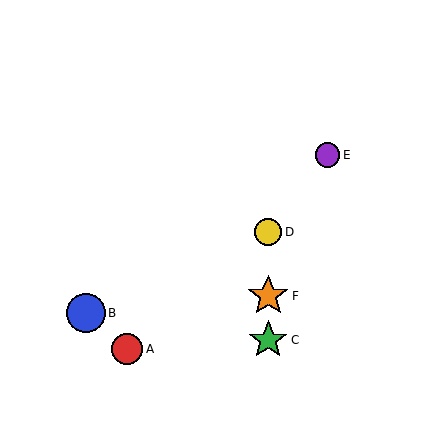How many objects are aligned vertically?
3 objects (C, D, F) are aligned vertically.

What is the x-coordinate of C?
Object C is at x≈268.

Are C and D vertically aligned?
Yes, both are at x≈268.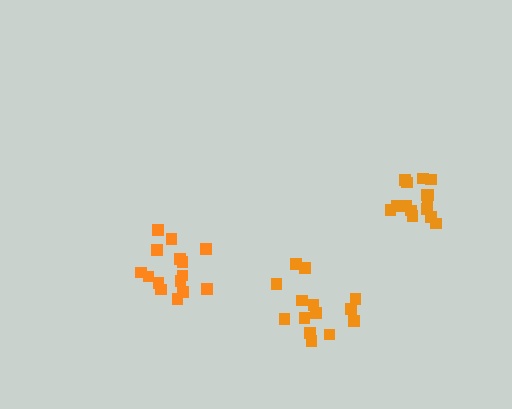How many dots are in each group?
Group 1: 14 dots, Group 2: 15 dots, Group 3: 15 dots (44 total).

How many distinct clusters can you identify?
There are 3 distinct clusters.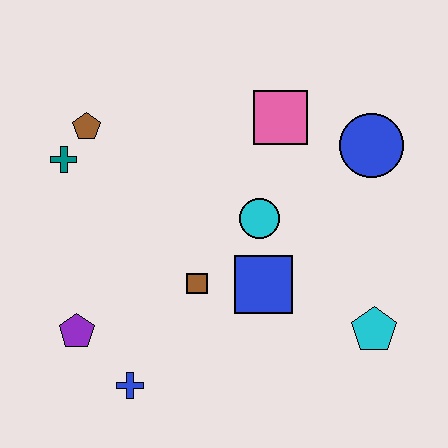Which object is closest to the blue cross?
The purple pentagon is closest to the blue cross.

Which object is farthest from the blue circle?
The purple pentagon is farthest from the blue circle.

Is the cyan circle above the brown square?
Yes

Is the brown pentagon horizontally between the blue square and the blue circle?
No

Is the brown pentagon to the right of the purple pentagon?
Yes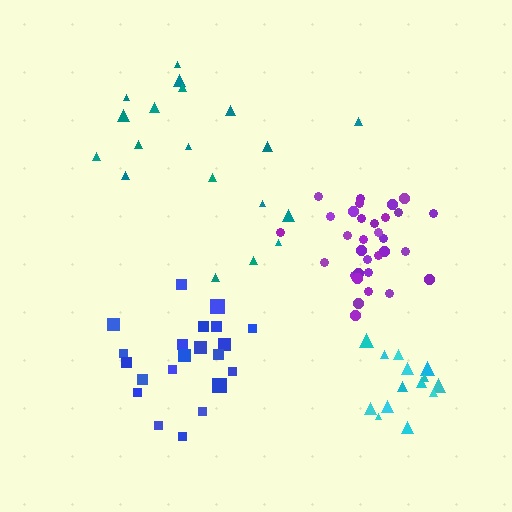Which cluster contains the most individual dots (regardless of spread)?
Purple (32).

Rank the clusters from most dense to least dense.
purple, cyan, blue, teal.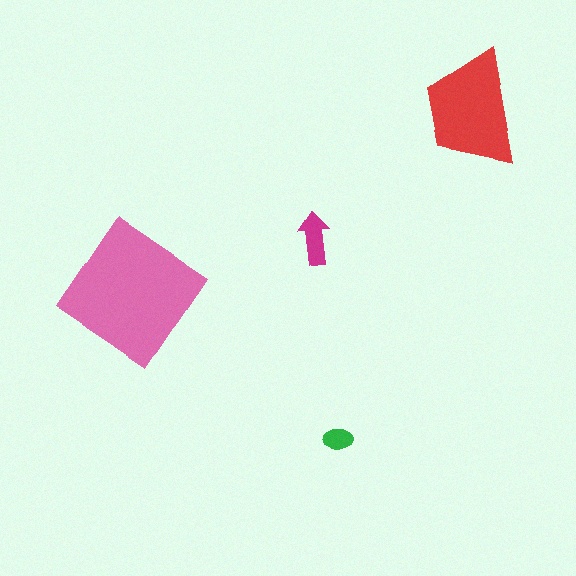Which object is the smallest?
The green ellipse.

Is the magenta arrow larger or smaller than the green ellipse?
Larger.